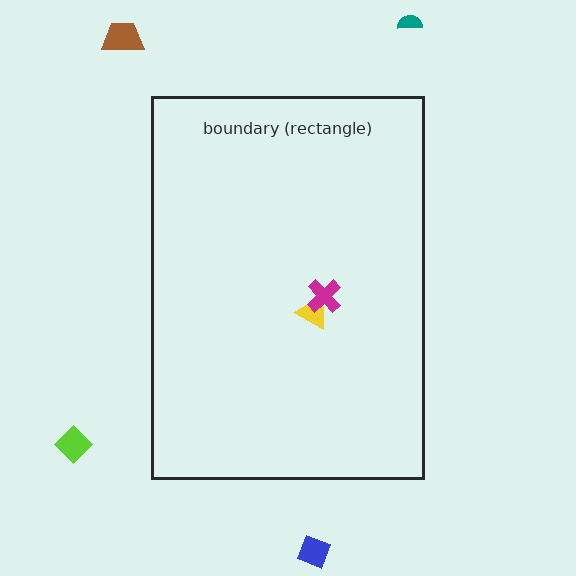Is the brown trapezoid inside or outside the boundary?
Outside.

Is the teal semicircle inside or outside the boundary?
Outside.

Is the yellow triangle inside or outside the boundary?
Inside.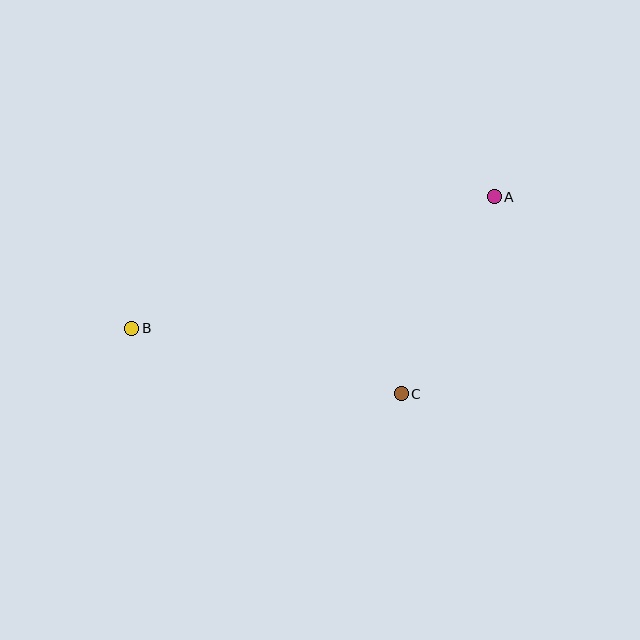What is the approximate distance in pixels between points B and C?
The distance between B and C is approximately 277 pixels.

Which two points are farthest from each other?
Points A and B are farthest from each other.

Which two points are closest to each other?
Points A and C are closest to each other.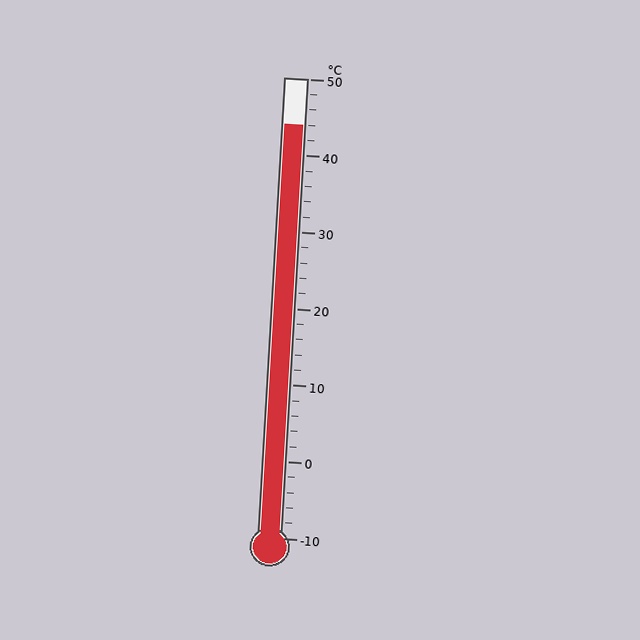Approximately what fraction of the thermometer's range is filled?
The thermometer is filled to approximately 90% of its range.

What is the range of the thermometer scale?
The thermometer scale ranges from -10°C to 50°C.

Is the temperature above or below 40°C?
The temperature is above 40°C.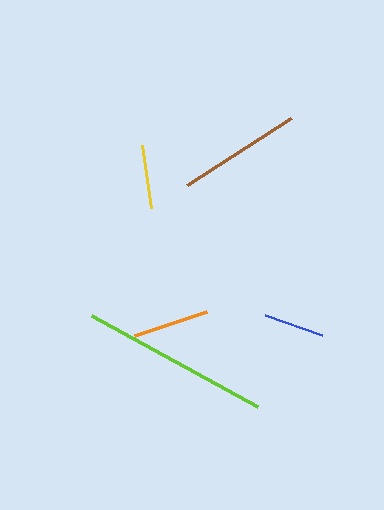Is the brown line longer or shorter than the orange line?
The brown line is longer than the orange line.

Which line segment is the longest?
The lime line is the longest at approximately 190 pixels.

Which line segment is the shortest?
The blue line is the shortest at approximately 60 pixels.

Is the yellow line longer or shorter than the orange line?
The orange line is longer than the yellow line.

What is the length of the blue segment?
The blue segment is approximately 60 pixels long.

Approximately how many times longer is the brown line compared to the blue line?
The brown line is approximately 2.0 times the length of the blue line.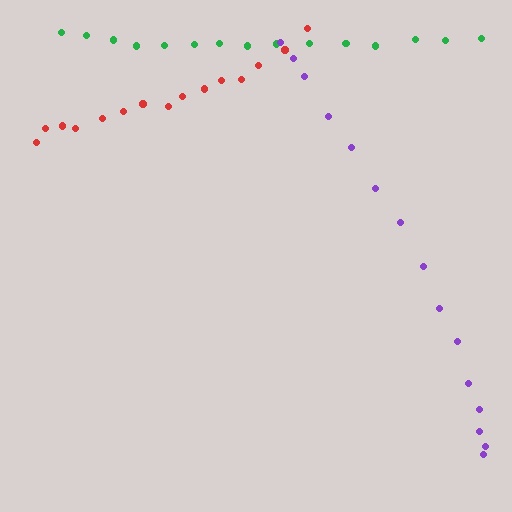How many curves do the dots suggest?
There are 3 distinct paths.